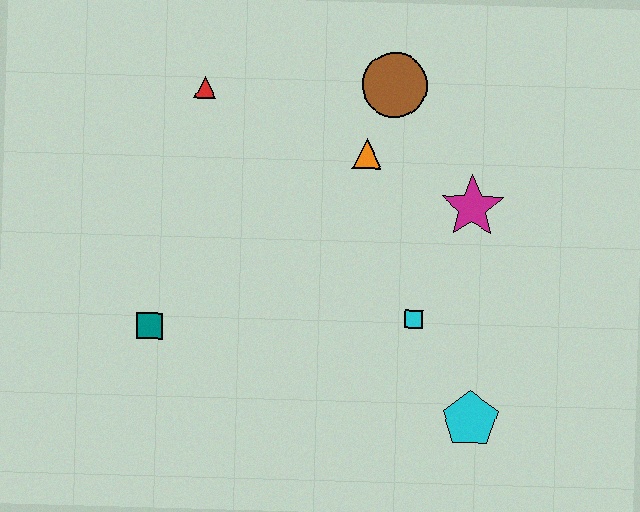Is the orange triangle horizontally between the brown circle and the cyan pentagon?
No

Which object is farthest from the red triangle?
The cyan pentagon is farthest from the red triangle.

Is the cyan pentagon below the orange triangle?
Yes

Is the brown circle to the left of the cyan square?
Yes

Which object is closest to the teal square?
The red triangle is closest to the teal square.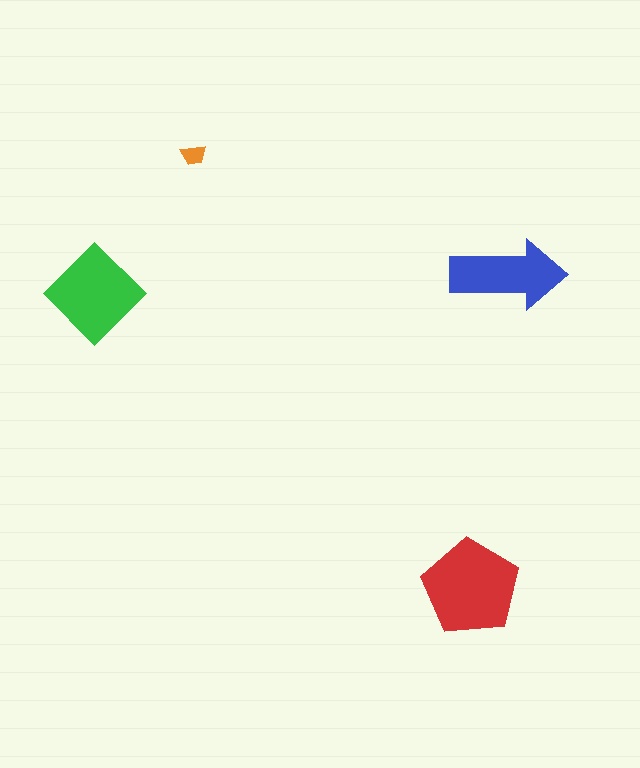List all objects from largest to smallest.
The red pentagon, the green diamond, the blue arrow, the orange trapezoid.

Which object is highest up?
The orange trapezoid is topmost.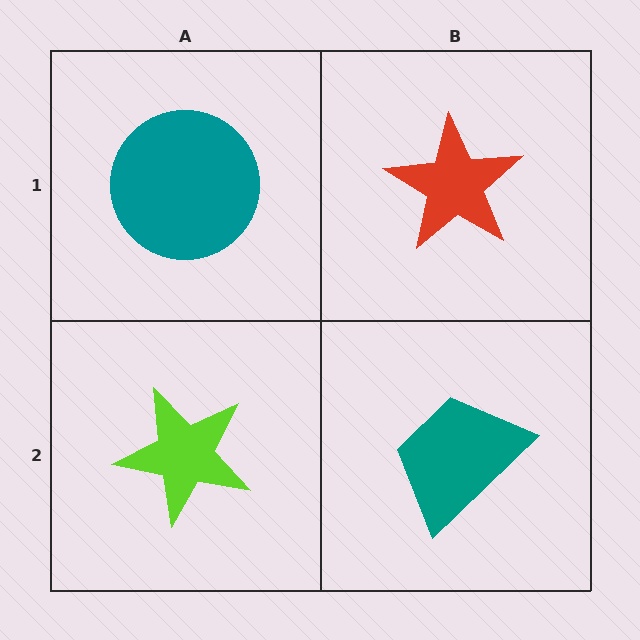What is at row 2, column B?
A teal trapezoid.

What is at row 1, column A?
A teal circle.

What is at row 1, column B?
A red star.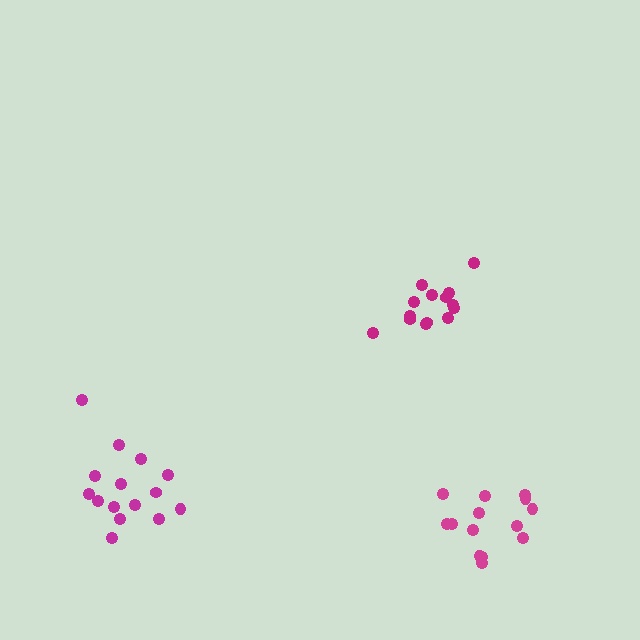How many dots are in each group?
Group 1: 15 dots, Group 2: 14 dots, Group 3: 14 dots (43 total).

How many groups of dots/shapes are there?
There are 3 groups.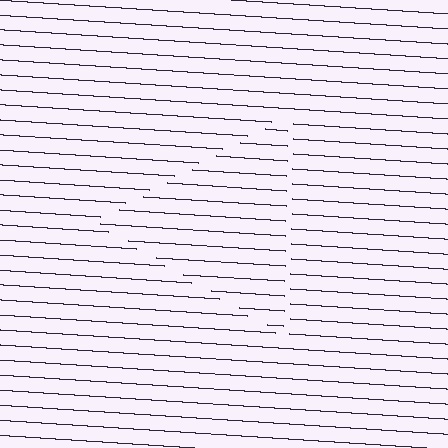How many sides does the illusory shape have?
3 sides — the line-ends trace a triangle.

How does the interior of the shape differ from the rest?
The interior of the shape contains the same grating, shifted by half a period — the contour is defined by the phase discontinuity where line-ends from the inner and outer gratings abut.